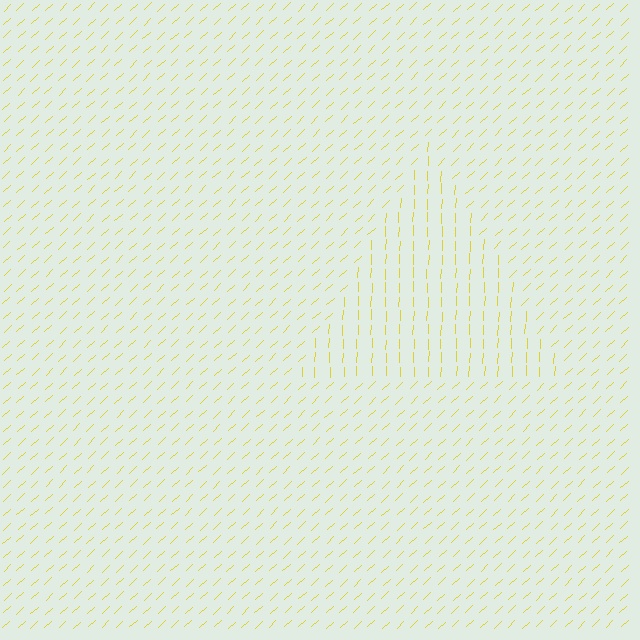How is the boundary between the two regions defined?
The boundary is defined purely by a change in line orientation (approximately 45 degrees difference). All lines are the same color and thickness.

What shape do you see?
I see a triangle.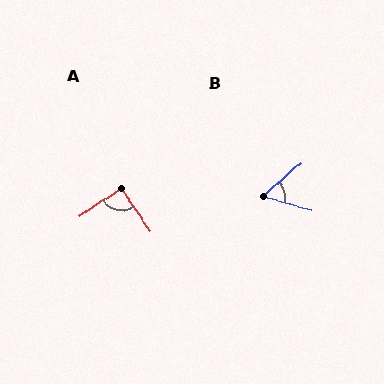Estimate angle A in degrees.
Approximately 91 degrees.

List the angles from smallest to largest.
B (56°), A (91°).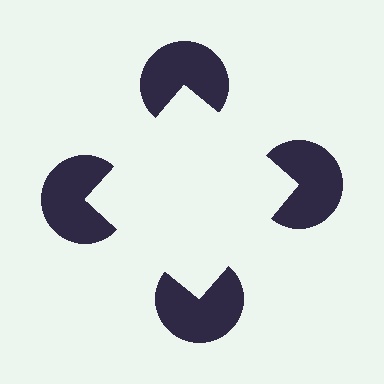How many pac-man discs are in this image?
There are 4 — one at each vertex of the illusory square.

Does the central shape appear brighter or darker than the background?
It typically appears slightly brighter than the background, even though no actual brightness change is drawn.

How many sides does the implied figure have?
4 sides.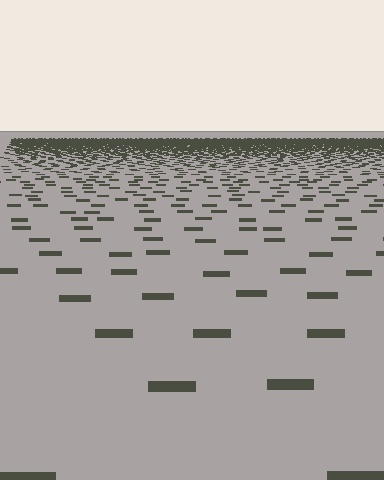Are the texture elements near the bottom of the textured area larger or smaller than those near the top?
Larger. Near the bottom, elements are closer to the viewer and appear at a bigger on-screen size.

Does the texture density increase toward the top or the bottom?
Density increases toward the top.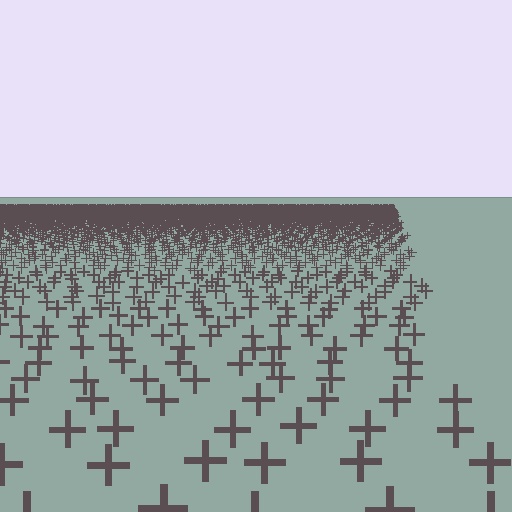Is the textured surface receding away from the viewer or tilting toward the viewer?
The surface is receding away from the viewer. Texture elements get smaller and denser toward the top.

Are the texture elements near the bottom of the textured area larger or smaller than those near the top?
Larger. Near the bottom, elements are closer to the viewer and appear at a bigger on-screen size.